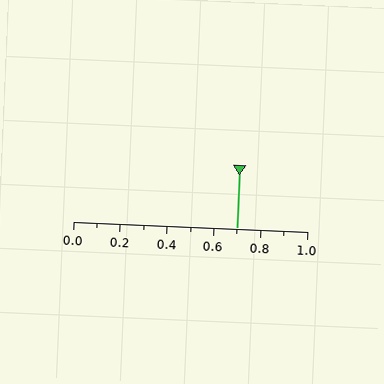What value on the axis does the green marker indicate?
The marker indicates approximately 0.7.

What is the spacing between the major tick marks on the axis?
The major ticks are spaced 0.2 apart.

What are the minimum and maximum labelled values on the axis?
The axis runs from 0.0 to 1.0.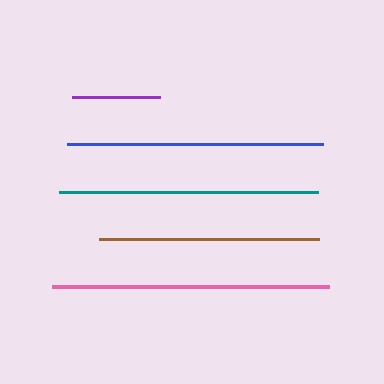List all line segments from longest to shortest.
From longest to shortest: pink, teal, blue, brown, purple.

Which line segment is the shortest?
The purple line is the shortest at approximately 88 pixels.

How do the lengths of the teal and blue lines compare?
The teal and blue lines are approximately the same length.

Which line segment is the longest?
The pink line is the longest at approximately 276 pixels.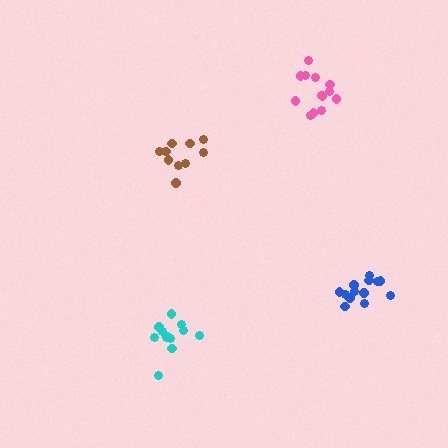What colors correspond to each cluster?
The clusters are colored: brown, cyan, pink, blue.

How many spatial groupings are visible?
There are 4 spatial groupings.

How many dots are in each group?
Group 1: 10 dots, Group 2: 12 dots, Group 3: 13 dots, Group 4: 13 dots (48 total).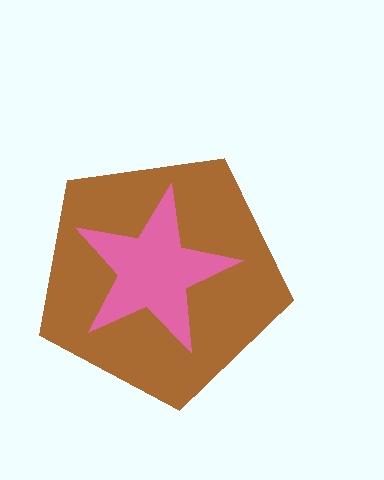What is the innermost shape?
The pink star.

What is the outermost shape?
The brown pentagon.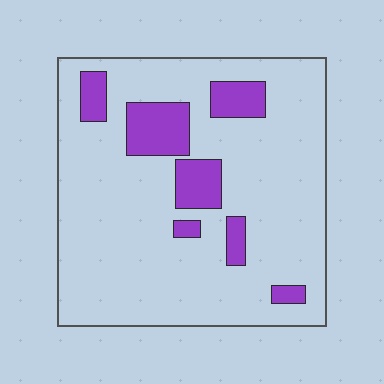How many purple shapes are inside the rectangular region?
7.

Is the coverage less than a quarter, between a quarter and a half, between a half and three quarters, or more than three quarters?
Less than a quarter.